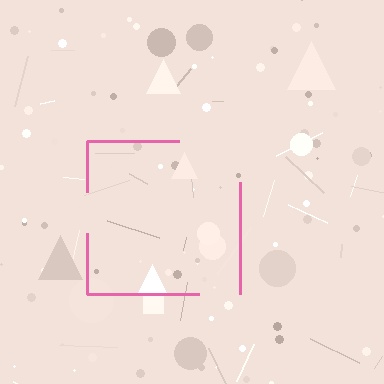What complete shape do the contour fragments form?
The contour fragments form a square.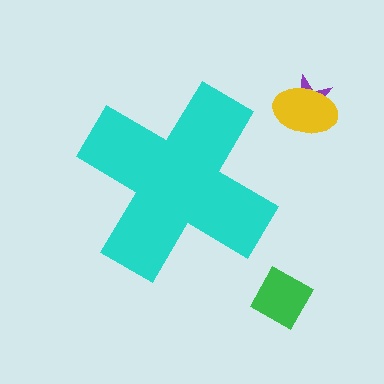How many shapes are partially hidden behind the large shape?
0 shapes are partially hidden.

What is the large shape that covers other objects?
A cyan cross.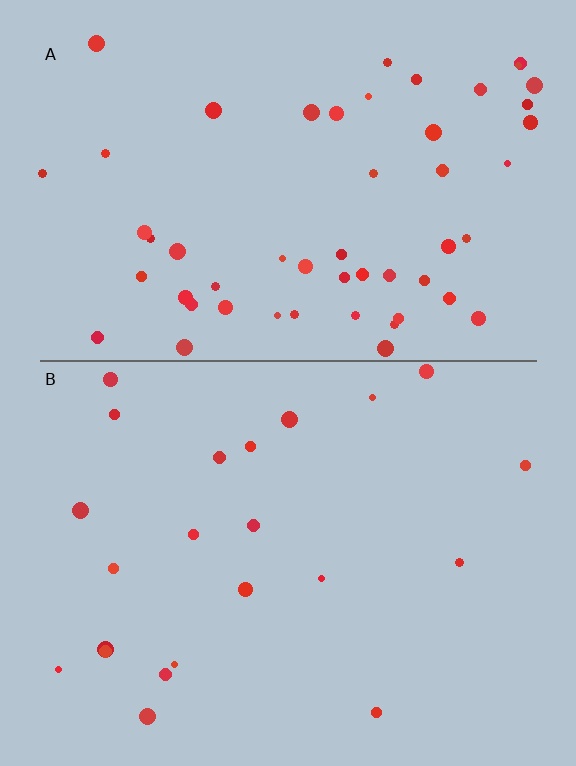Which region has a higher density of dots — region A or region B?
A (the top).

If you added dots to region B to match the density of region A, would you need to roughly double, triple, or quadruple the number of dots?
Approximately double.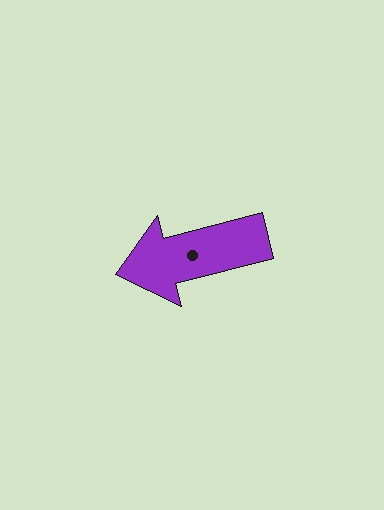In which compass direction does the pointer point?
West.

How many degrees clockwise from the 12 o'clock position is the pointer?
Approximately 255 degrees.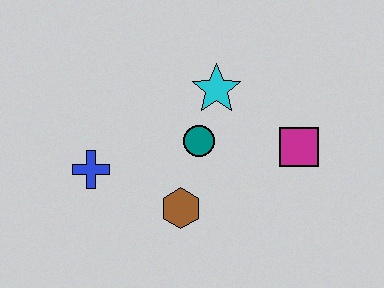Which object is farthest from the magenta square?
The blue cross is farthest from the magenta square.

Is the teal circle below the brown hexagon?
No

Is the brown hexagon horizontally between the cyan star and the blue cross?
Yes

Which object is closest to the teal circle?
The cyan star is closest to the teal circle.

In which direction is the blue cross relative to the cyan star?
The blue cross is to the left of the cyan star.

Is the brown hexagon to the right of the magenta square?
No